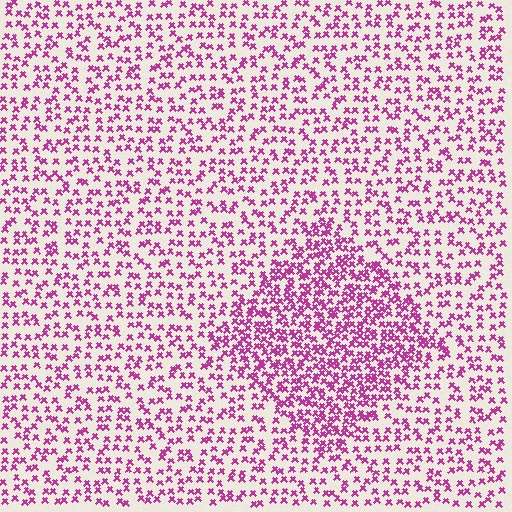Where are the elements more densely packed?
The elements are more densely packed inside the diamond boundary.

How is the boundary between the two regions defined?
The boundary is defined by a change in element density (approximately 1.9x ratio). All elements are the same color, size, and shape.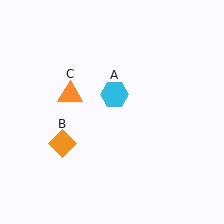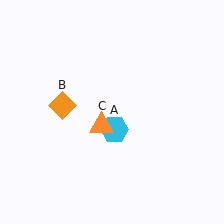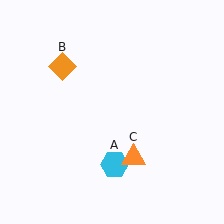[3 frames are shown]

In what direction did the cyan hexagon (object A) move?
The cyan hexagon (object A) moved down.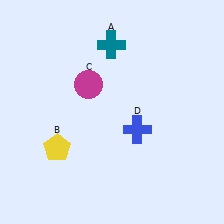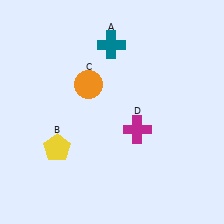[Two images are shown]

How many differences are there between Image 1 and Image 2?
There are 2 differences between the two images.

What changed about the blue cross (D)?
In Image 1, D is blue. In Image 2, it changed to magenta.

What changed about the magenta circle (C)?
In Image 1, C is magenta. In Image 2, it changed to orange.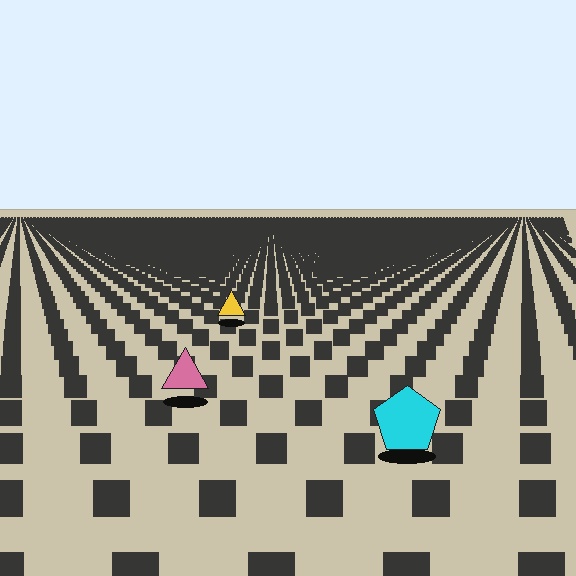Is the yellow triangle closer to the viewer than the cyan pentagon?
No. The cyan pentagon is closer — you can tell from the texture gradient: the ground texture is coarser near it.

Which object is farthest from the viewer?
The yellow triangle is farthest from the viewer. It appears smaller and the ground texture around it is denser.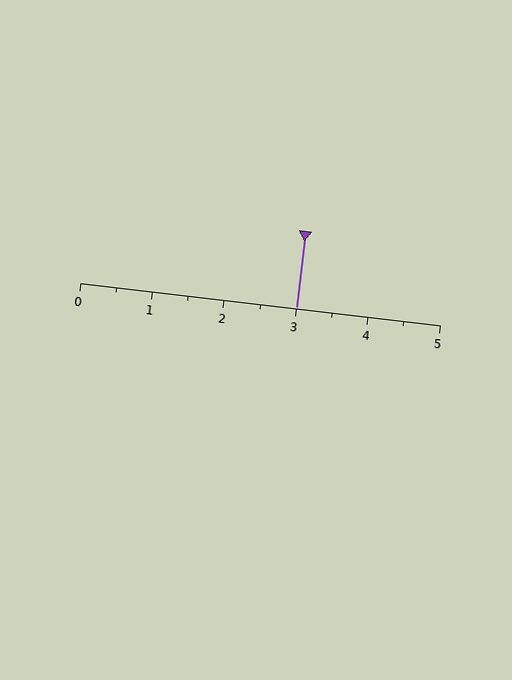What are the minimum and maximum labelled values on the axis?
The axis runs from 0 to 5.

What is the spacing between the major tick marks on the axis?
The major ticks are spaced 1 apart.